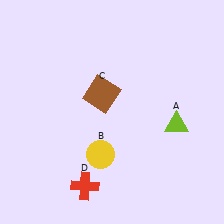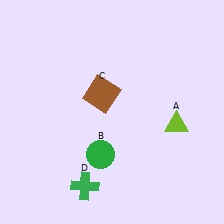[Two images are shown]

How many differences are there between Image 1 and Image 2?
There are 2 differences between the two images.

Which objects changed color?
B changed from yellow to green. D changed from red to green.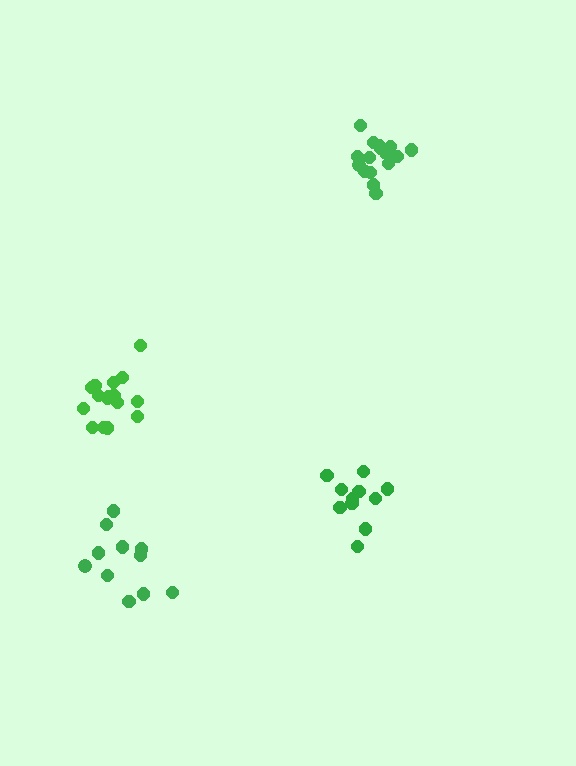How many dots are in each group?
Group 1: 11 dots, Group 2: 16 dots, Group 3: 16 dots, Group 4: 11 dots (54 total).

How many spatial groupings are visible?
There are 4 spatial groupings.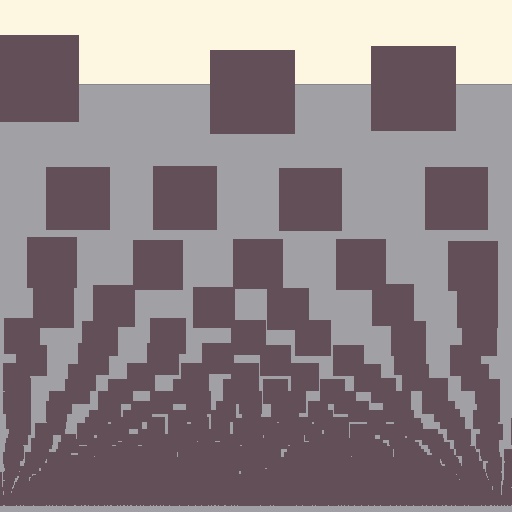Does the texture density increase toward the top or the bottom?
Density increases toward the bottom.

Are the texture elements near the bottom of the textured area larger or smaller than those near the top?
Smaller. The gradient is inverted — elements near the bottom are smaller and denser.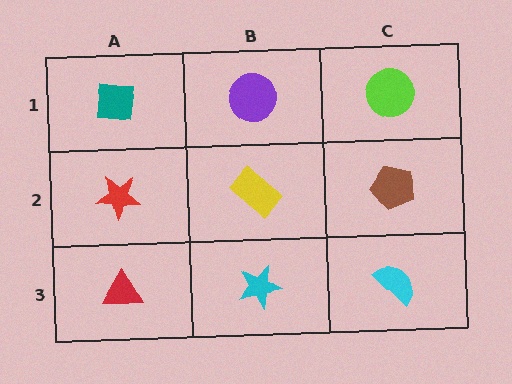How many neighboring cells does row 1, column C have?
2.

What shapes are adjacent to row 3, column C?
A brown pentagon (row 2, column C), a cyan star (row 3, column B).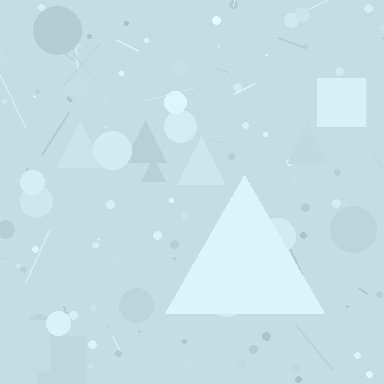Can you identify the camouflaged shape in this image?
The camouflaged shape is a triangle.